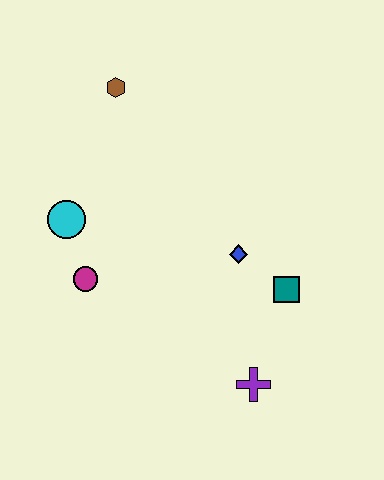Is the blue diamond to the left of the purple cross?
Yes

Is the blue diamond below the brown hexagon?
Yes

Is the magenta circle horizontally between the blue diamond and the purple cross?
No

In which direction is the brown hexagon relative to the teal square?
The brown hexagon is above the teal square.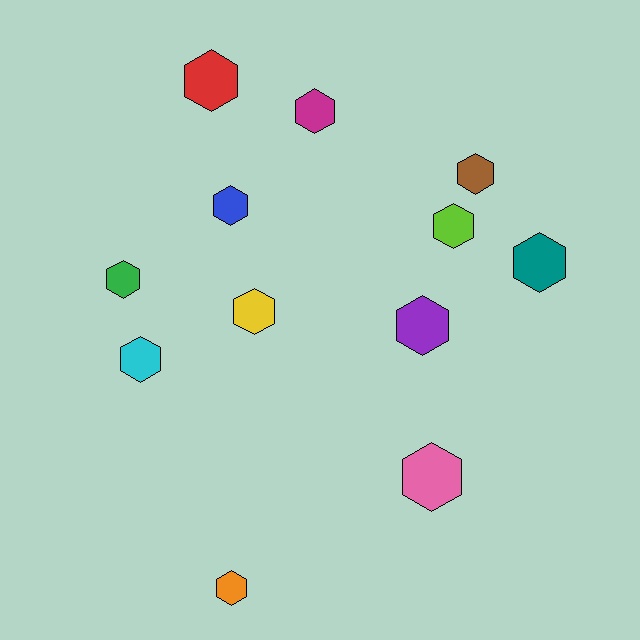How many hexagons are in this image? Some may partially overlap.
There are 12 hexagons.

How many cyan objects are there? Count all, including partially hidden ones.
There is 1 cyan object.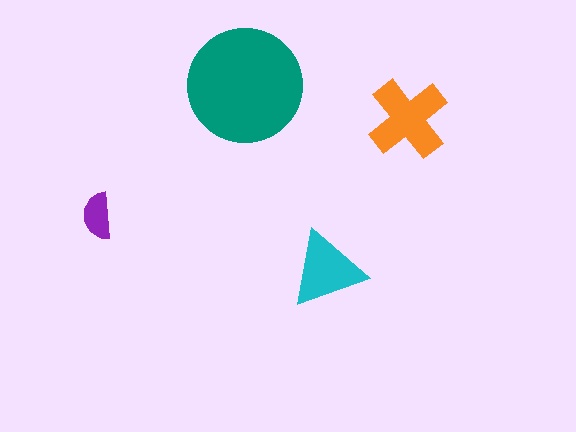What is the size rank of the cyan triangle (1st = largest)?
3rd.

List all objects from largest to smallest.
The teal circle, the orange cross, the cyan triangle, the purple semicircle.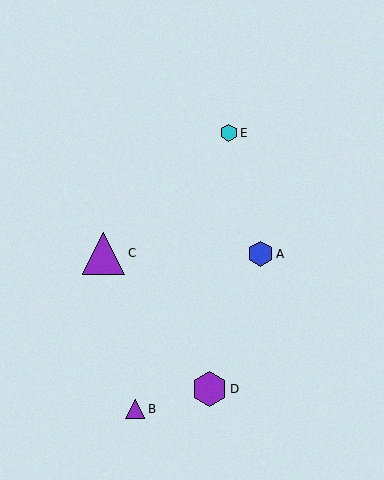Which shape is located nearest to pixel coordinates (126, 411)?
The purple triangle (labeled B) at (136, 409) is nearest to that location.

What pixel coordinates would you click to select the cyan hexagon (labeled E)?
Click at (229, 133) to select the cyan hexagon E.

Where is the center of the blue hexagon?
The center of the blue hexagon is at (261, 254).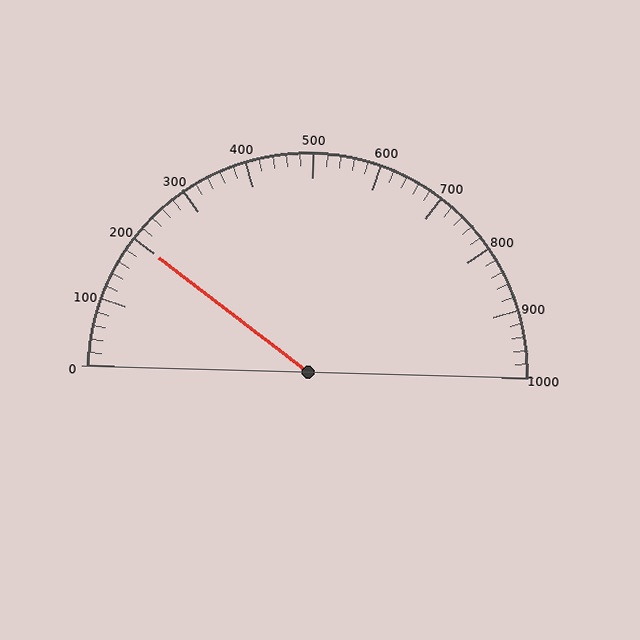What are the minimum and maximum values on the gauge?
The gauge ranges from 0 to 1000.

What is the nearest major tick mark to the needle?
The nearest major tick mark is 200.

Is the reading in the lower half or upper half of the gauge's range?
The reading is in the lower half of the range (0 to 1000).